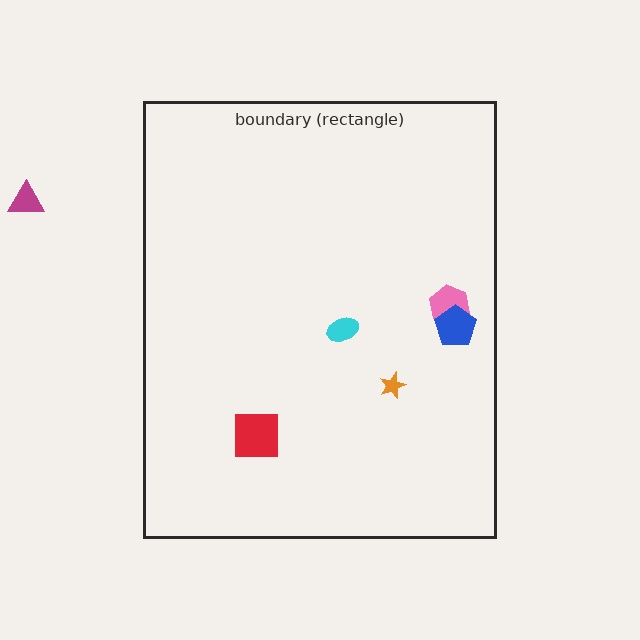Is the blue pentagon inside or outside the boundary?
Inside.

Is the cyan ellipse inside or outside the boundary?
Inside.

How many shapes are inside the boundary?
5 inside, 1 outside.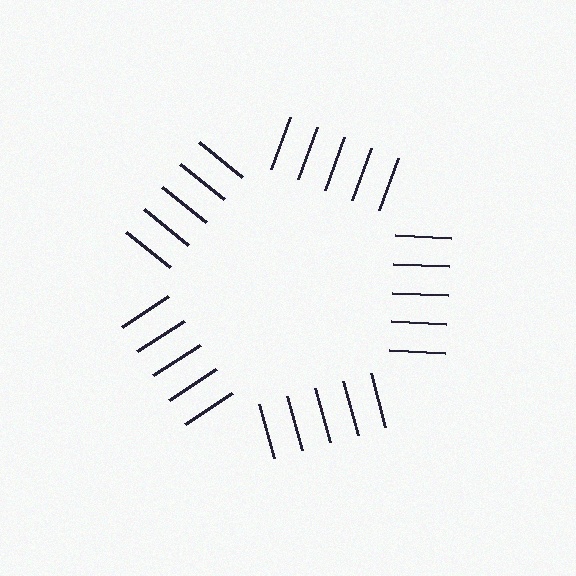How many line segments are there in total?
25 — 5 along each of the 5 edges.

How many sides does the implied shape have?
5 sides — the line-ends trace a pentagon.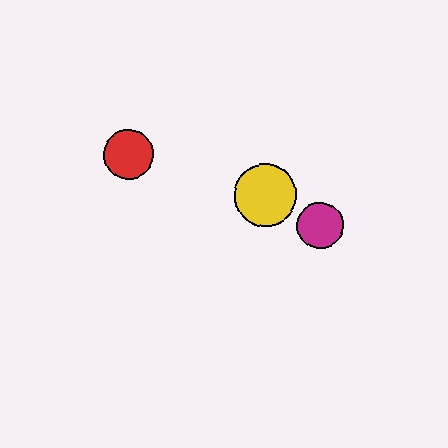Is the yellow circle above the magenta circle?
Yes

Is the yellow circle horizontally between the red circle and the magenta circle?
Yes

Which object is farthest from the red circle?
The magenta circle is farthest from the red circle.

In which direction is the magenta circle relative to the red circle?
The magenta circle is to the right of the red circle.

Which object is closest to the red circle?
The yellow circle is closest to the red circle.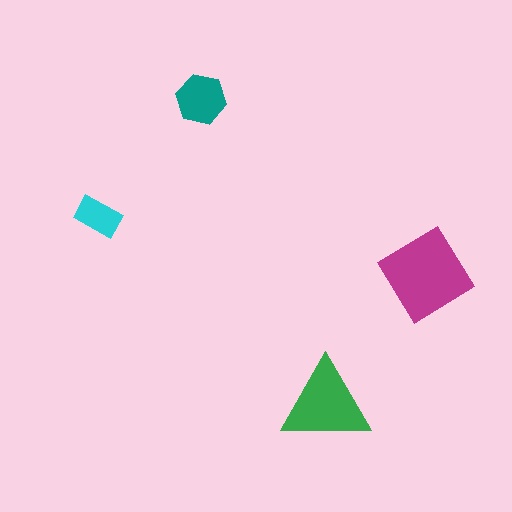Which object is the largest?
The magenta diamond.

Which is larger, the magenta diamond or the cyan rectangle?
The magenta diamond.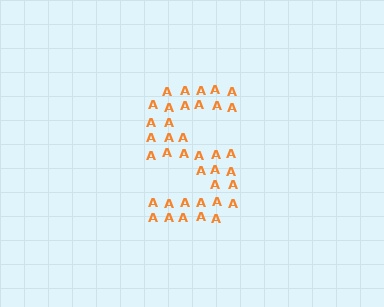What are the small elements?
The small elements are letter A's.